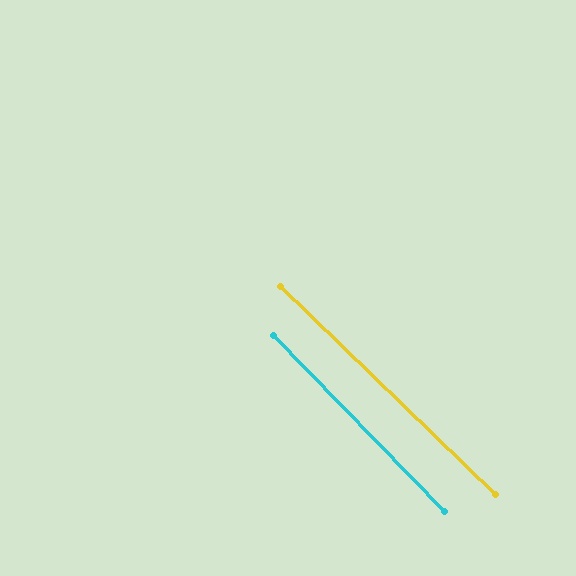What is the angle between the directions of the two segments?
Approximately 2 degrees.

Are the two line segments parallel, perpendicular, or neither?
Parallel — their directions differ by only 1.7°.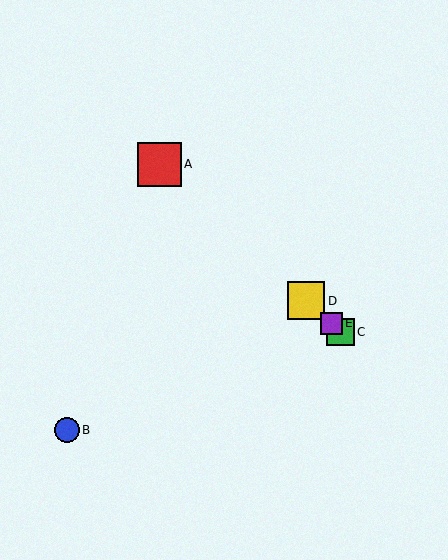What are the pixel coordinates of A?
Object A is at (159, 165).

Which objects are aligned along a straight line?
Objects A, C, D, E are aligned along a straight line.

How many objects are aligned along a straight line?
4 objects (A, C, D, E) are aligned along a straight line.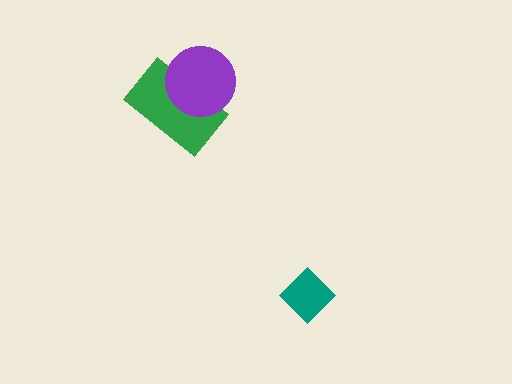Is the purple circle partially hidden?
No, no other shape covers it.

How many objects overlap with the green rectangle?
1 object overlaps with the green rectangle.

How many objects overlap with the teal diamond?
0 objects overlap with the teal diamond.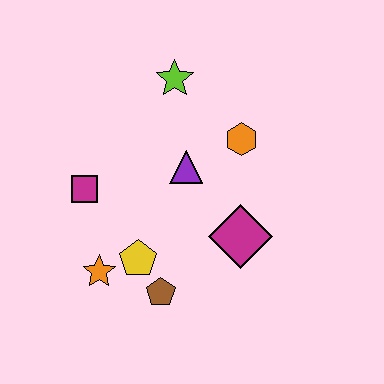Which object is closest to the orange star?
The yellow pentagon is closest to the orange star.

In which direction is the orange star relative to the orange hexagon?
The orange star is to the left of the orange hexagon.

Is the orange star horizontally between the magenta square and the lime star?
Yes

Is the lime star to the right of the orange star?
Yes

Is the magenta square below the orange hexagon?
Yes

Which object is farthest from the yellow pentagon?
The lime star is farthest from the yellow pentagon.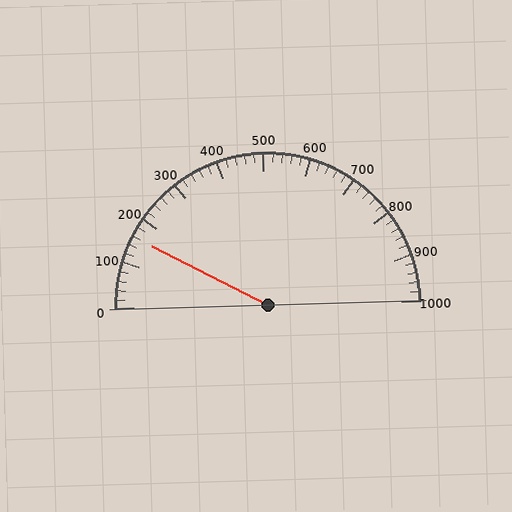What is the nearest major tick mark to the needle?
The nearest major tick mark is 200.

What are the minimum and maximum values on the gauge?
The gauge ranges from 0 to 1000.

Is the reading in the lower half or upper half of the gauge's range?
The reading is in the lower half of the range (0 to 1000).